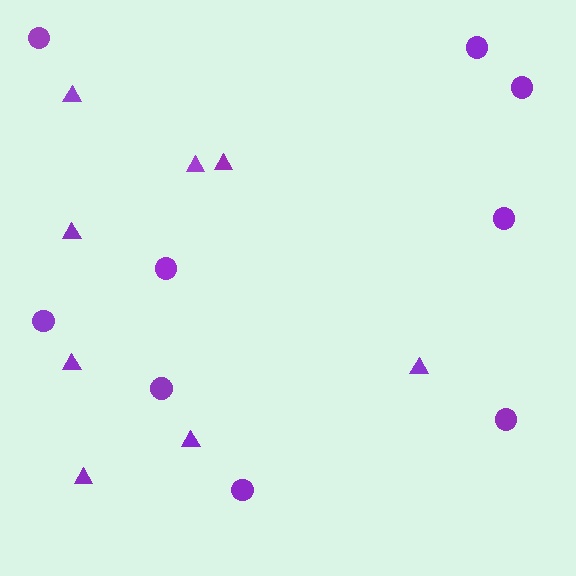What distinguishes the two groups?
There are 2 groups: one group of triangles (8) and one group of circles (9).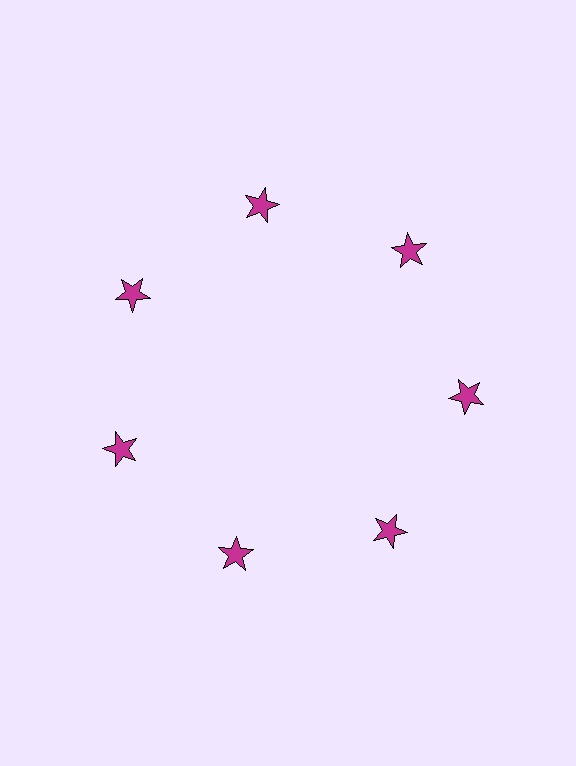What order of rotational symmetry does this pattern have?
This pattern has 7-fold rotational symmetry.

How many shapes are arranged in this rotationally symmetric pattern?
There are 7 shapes, arranged in 7 groups of 1.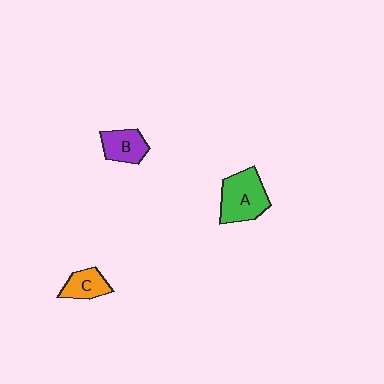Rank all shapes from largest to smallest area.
From largest to smallest: A (green), B (purple), C (orange).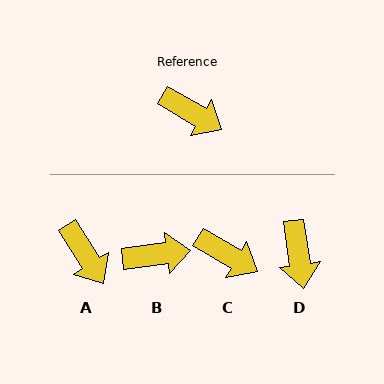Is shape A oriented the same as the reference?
No, it is off by about 27 degrees.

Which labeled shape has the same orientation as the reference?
C.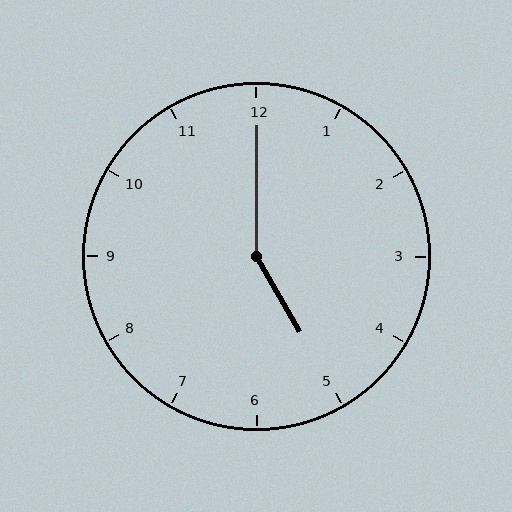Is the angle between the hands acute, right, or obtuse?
It is obtuse.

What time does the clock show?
5:00.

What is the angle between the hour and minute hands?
Approximately 150 degrees.